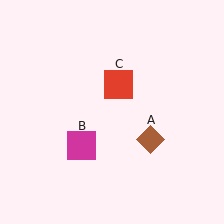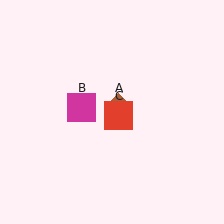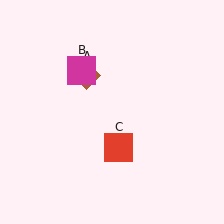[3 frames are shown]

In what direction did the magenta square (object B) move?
The magenta square (object B) moved up.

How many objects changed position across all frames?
3 objects changed position: brown diamond (object A), magenta square (object B), red square (object C).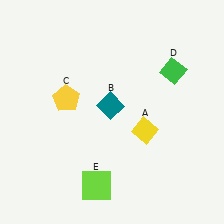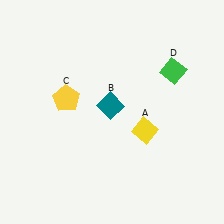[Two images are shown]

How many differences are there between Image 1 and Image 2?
There is 1 difference between the two images.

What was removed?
The lime square (E) was removed in Image 2.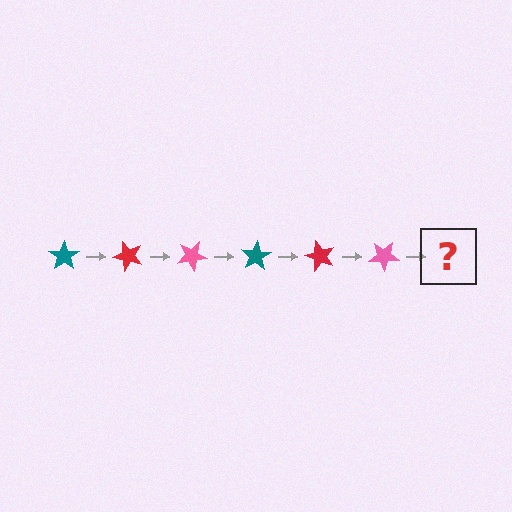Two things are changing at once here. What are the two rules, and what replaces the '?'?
The two rules are that it rotates 50 degrees each step and the color cycles through teal, red, and pink. The '?' should be a teal star, rotated 300 degrees from the start.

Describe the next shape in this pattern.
It should be a teal star, rotated 300 degrees from the start.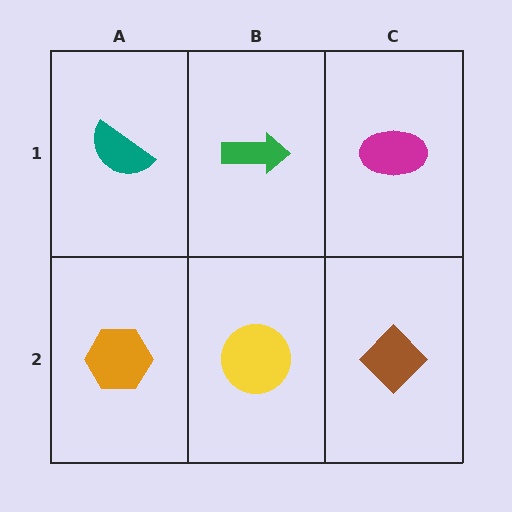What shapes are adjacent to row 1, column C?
A brown diamond (row 2, column C), a green arrow (row 1, column B).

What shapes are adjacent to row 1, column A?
An orange hexagon (row 2, column A), a green arrow (row 1, column B).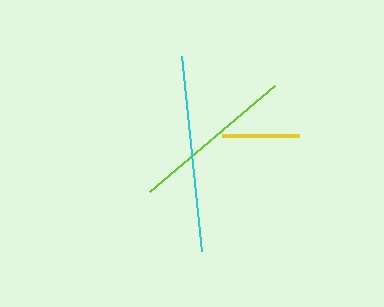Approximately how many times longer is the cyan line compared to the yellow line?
The cyan line is approximately 2.5 times the length of the yellow line.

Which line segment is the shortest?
The yellow line is the shortest at approximately 77 pixels.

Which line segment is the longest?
The cyan line is the longest at approximately 196 pixels.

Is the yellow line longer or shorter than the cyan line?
The cyan line is longer than the yellow line.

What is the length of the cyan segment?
The cyan segment is approximately 196 pixels long.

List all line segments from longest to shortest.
From longest to shortest: cyan, lime, yellow.